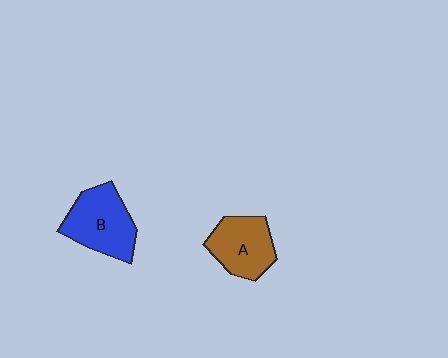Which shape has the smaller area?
Shape A (brown).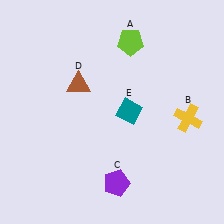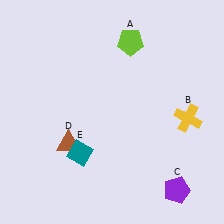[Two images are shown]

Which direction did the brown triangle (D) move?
The brown triangle (D) moved down.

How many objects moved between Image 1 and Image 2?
3 objects moved between the two images.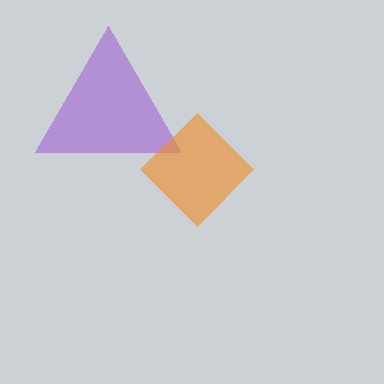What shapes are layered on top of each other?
The layered shapes are: a purple triangle, an orange diamond.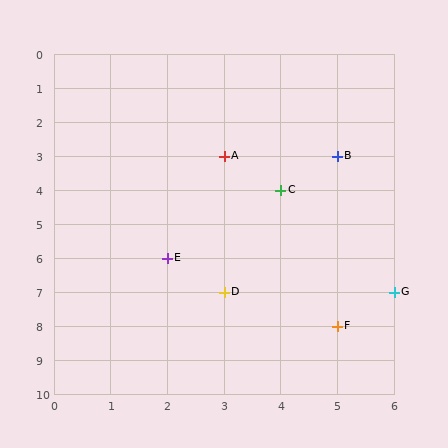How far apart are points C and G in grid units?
Points C and G are 2 columns and 3 rows apart (about 3.6 grid units diagonally).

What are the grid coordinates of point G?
Point G is at grid coordinates (6, 7).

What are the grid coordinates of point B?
Point B is at grid coordinates (5, 3).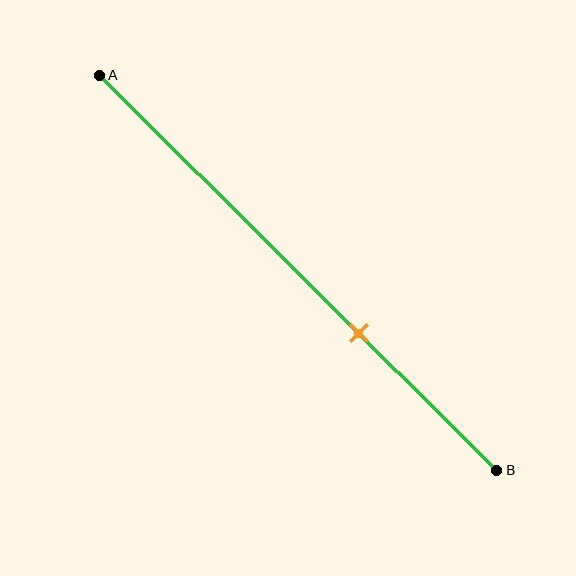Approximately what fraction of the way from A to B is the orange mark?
The orange mark is approximately 65% of the way from A to B.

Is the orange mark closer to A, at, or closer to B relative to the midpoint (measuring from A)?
The orange mark is closer to point B than the midpoint of segment AB.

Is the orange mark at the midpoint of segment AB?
No, the mark is at about 65% from A, not at the 50% midpoint.